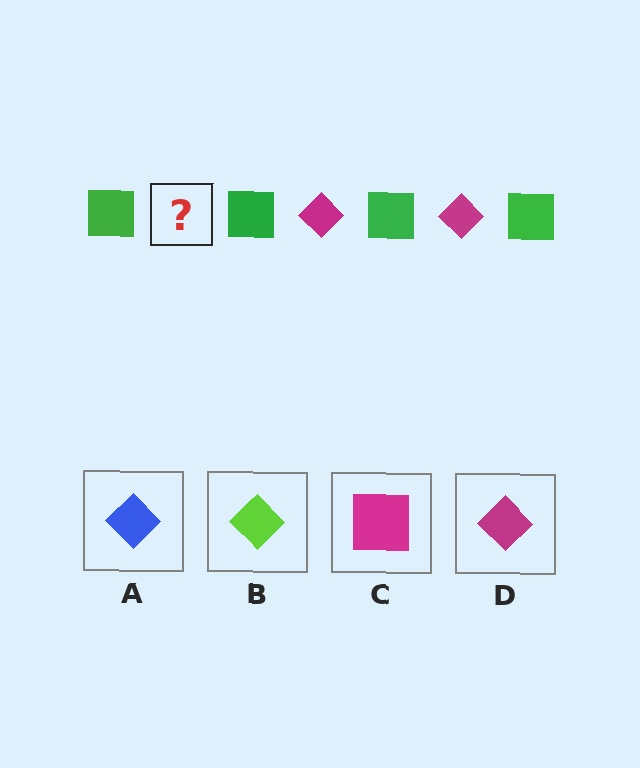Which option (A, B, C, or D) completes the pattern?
D.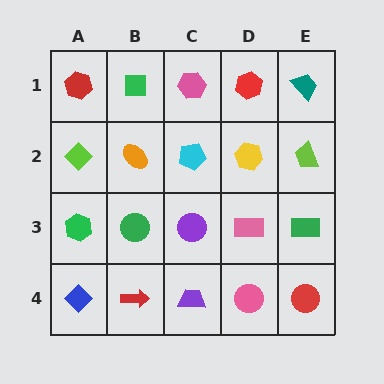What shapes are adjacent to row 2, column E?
A teal trapezoid (row 1, column E), a green rectangle (row 3, column E), a yellow hexagon (row 2, column D).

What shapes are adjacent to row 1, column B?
An orange ellipse (row 2, column B), a red hexagon (row 1, column A), a pink hexagon (row 1, column C).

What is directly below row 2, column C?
A purple circle.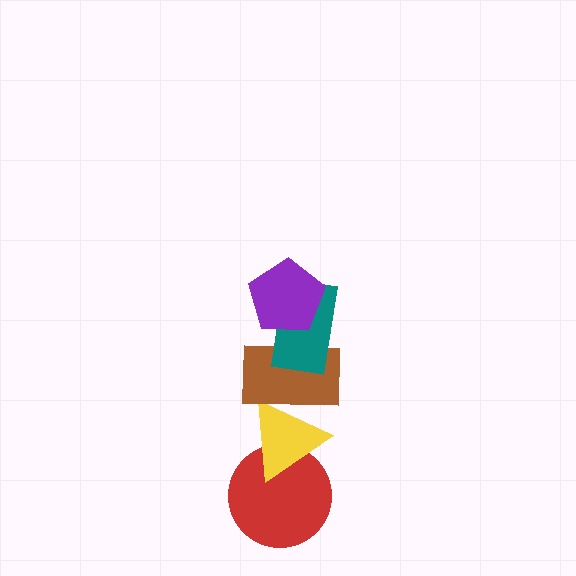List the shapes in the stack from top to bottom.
From top to bottom: the purple pentagon, the teal rectangle, the brown rectangle, the yellow triangle, the red circle.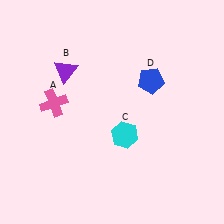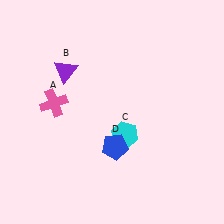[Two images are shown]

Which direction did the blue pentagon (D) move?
The blue pentagon (D) moved down.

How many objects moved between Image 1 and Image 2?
1 object moved between the two images.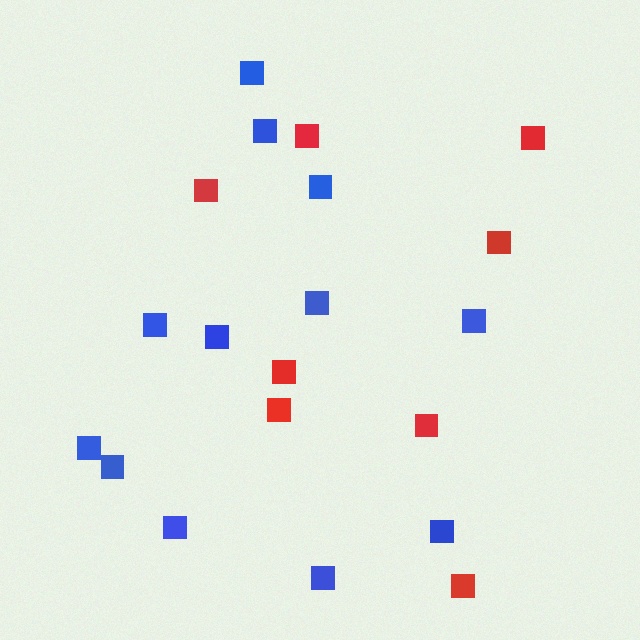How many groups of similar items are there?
There are 2 groups: one group of blue squares (12) and one group of red squares (8).